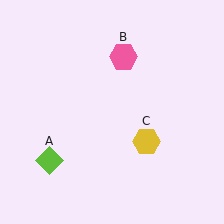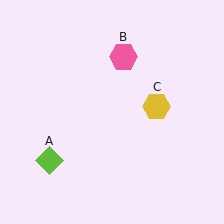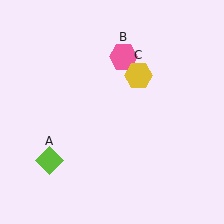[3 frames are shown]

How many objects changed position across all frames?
1 object changed position: yellow hexagon (object C).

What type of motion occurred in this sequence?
The yellow hexagon (object C) rotated counterclockwise around the center of the scene.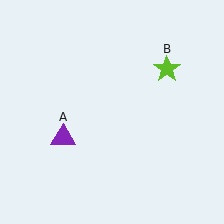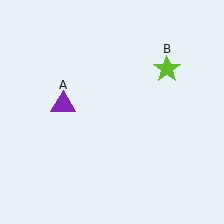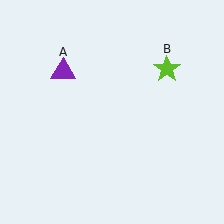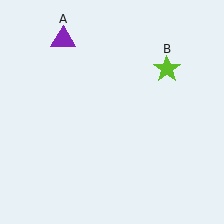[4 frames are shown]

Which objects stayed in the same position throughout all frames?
Lime star (object B) remained stationary.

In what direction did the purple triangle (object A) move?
The purple triangle (object A) moved up.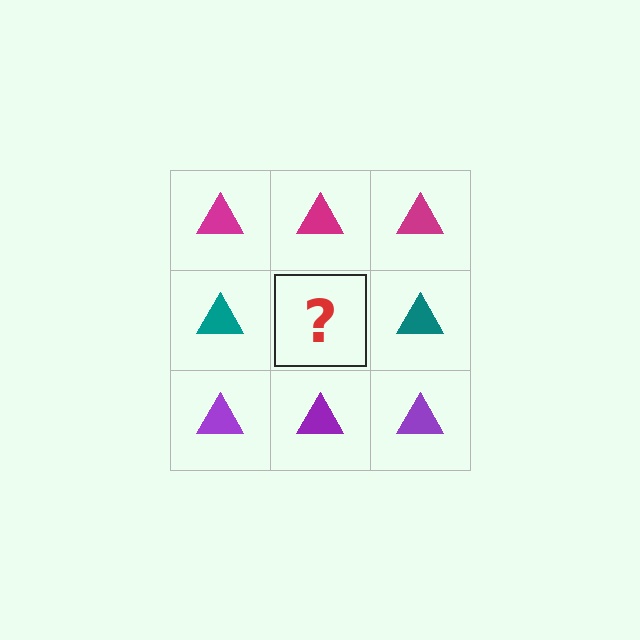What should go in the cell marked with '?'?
The missing cell should contain a teal triangle.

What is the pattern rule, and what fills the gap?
The rule is that each row has a consistent color. The gap should be filled with a teal triangle.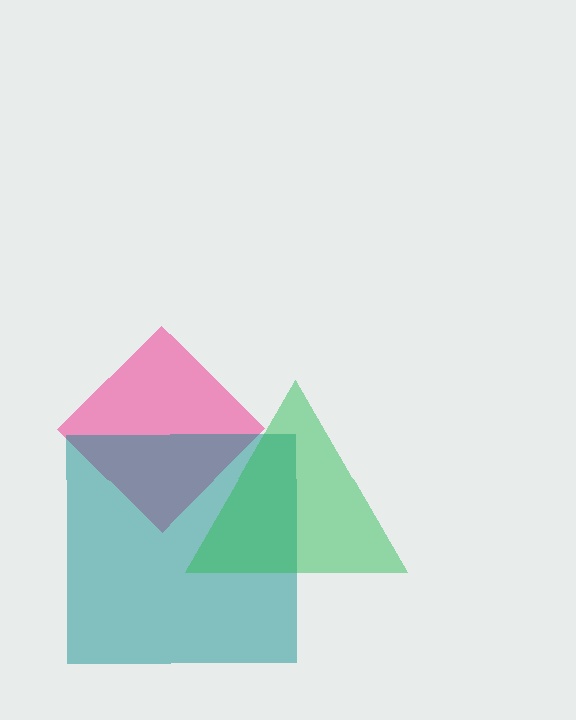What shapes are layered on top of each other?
The layered shapes are: a pink diamond, a teal square, a green triangle.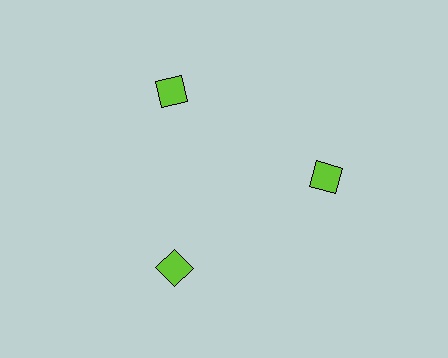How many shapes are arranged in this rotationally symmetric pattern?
There are 3 shapes, arranged in 3 groups of 1.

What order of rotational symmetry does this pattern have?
This pattern has 3-fold rotational symmetry.